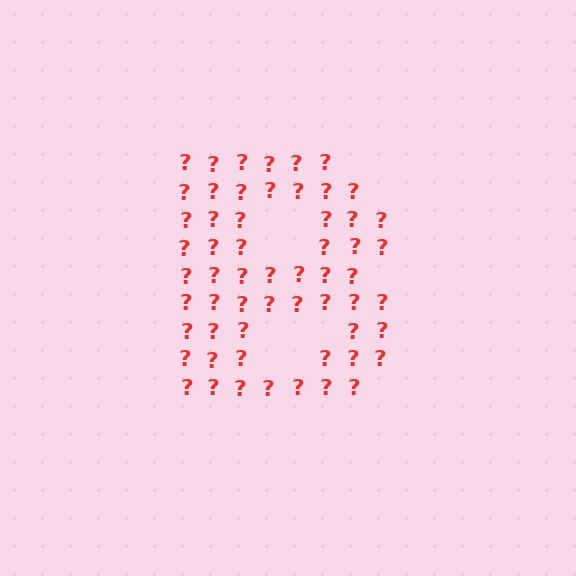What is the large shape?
The large shape is the letter B.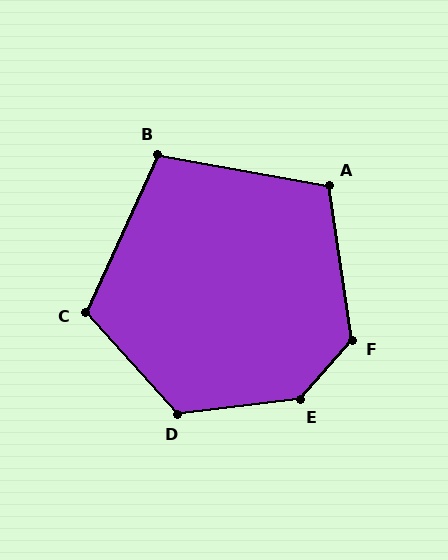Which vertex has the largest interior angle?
E, at approximately 138 degrees.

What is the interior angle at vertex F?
Approximately 130 degrees (obtuse).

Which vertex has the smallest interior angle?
B, at approximately 104 degrees.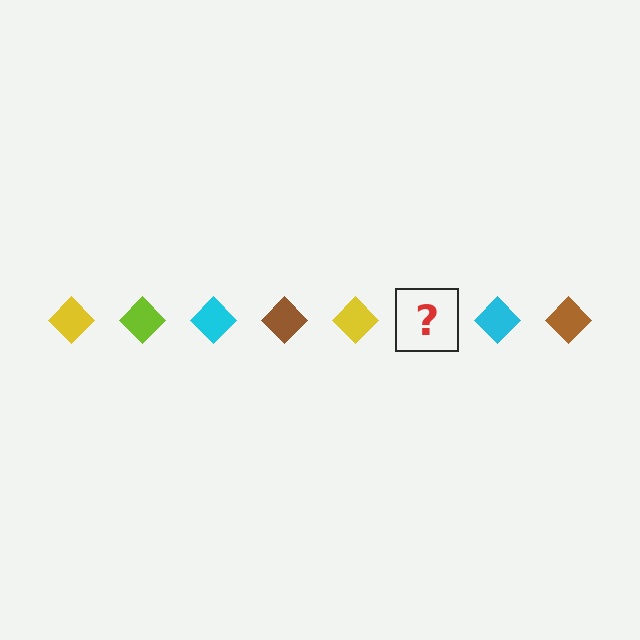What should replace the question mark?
The question mark should be replaced with a lime diamond.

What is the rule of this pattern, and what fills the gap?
The rule is that the pattern cycles through yellow, lime, cyan, brown diamonds. The gap should be filled with a lime diamond.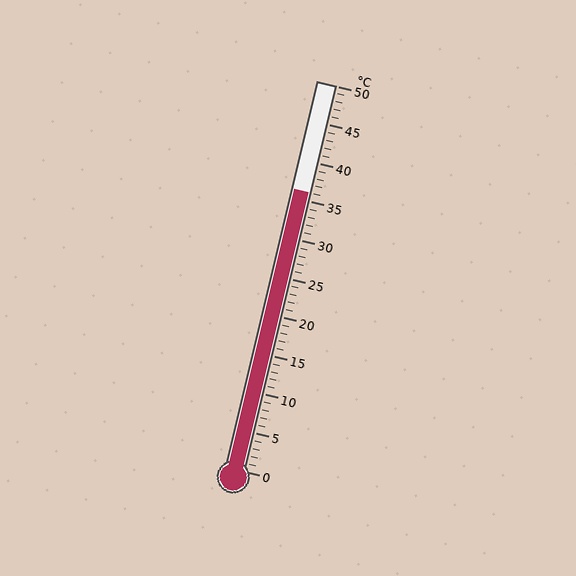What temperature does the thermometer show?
The thermometer shows approximately 36°C.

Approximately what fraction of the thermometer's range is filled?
The thermometer is filled to approximately 70% of its range.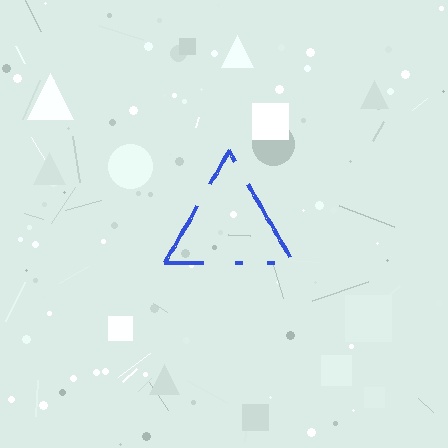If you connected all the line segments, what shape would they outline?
They would outline a triangle.